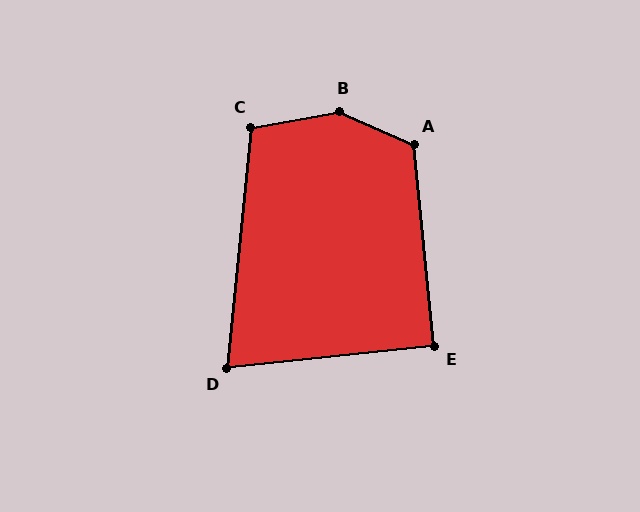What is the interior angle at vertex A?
Approximately 120 degrees (obtuse).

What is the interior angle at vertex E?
Approximately 90 degrees (approximately right).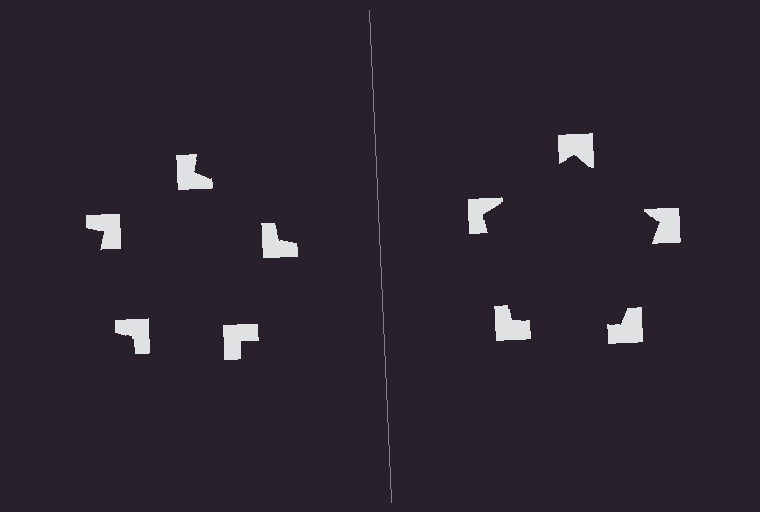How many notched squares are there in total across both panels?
10 — 5 on each side.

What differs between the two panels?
The notched squares are positioned identically on both sides; only the wedge orientations differ. On the right they align to a pentagon; on the left they are misaligned.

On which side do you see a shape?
An illusory pentagon appears on the right side. On the left side the wedge cuts are rotated, so no coherent shape forms.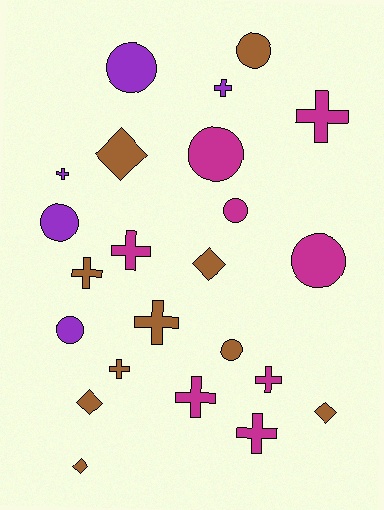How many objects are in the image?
There are 23 objects.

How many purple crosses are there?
There are 2 purple crosses.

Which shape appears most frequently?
Cross, with 10 objects.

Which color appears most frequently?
Brown, with 10 objects.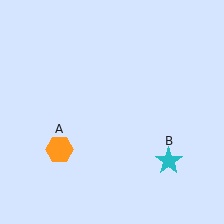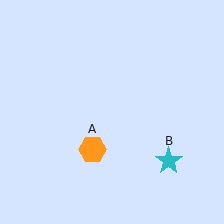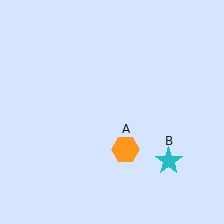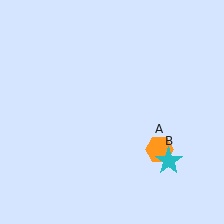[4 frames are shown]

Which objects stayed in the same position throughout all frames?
Cyan star (object B) remained stationary.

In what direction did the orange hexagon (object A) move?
The orange hexagon (object A) moved right.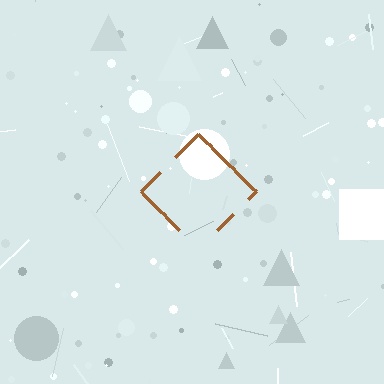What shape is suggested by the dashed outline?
The dashed outline suggests a diamond.